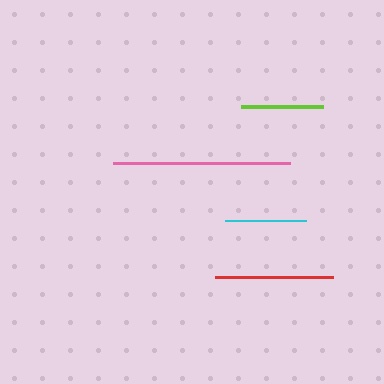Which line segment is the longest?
The pink line is the longest at approximately 177 pixels.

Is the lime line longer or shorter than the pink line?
The pink line is longer than the lime line.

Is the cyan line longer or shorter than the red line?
The red line is longer than the cyan line.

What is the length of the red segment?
The red segment is approximately 119 pixels long.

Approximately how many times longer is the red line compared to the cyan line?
The red line is approximately 1.5 times the length of the cyan line.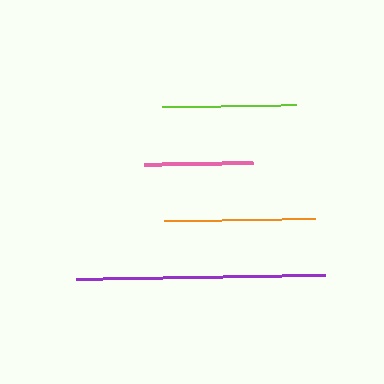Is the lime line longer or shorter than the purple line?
The purple line is longer than the lime line.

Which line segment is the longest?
The purple line is the longest at approximately 249 pixels.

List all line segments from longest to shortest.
From longest to shortest: purple, orange, lime, pink.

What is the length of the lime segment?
The lime segment is approximately 134 pixels long.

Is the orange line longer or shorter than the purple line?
The purple line is longer than the orange line.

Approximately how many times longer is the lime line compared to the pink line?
The lime line is approximately 1.2 times the length of the pink line.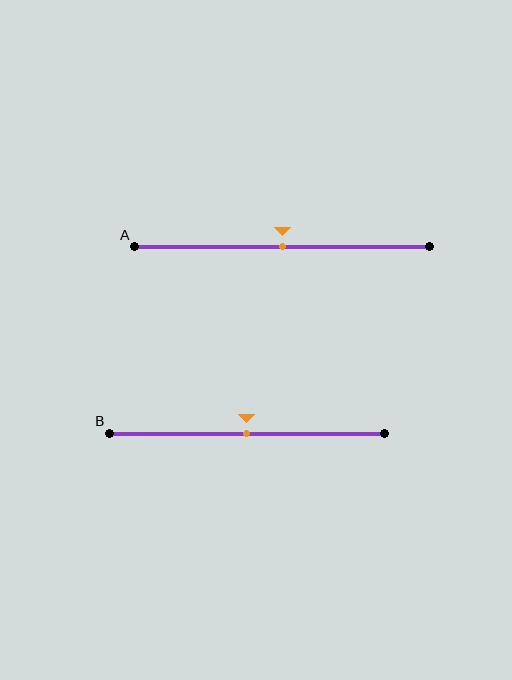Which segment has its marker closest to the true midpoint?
Segment A has its marker closest to the true midpoint.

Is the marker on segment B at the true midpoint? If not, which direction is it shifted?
Yes, the marker on segment B is at the true midpoint.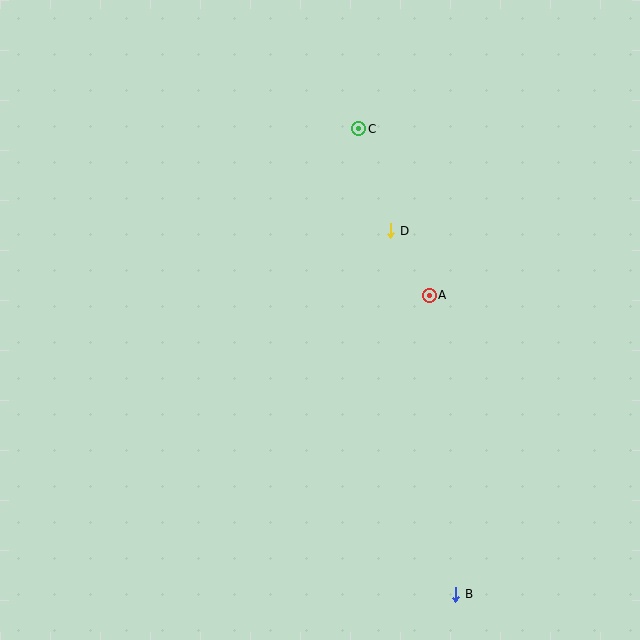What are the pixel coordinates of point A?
Point A is at (429, 295).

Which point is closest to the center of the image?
Point A at (429, 295) is closest to the center.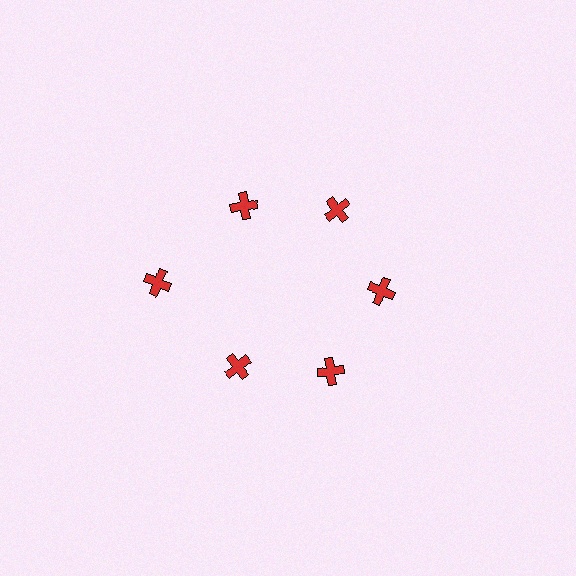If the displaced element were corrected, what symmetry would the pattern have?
It would have 6-fold rotational symmetry — the pattern would map onto itself every 60 degrees.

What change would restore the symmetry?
The symmetry would be restored by moving it inward, back onto the ring so that all 6 crosses sit at equal angles and equal distance from the center.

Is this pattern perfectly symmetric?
No. The 6 red crosses are arranged in a ring, but one element near the 9 o'clock position is pushed outward from the center, breaking the 6-fold rotational symmetry.